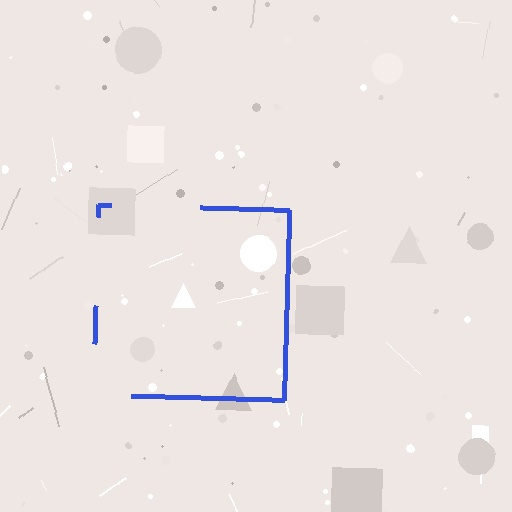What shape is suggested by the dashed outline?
The dashed outline suggests a square.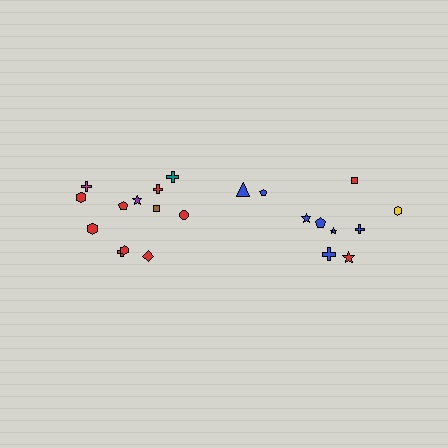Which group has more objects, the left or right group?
The left group.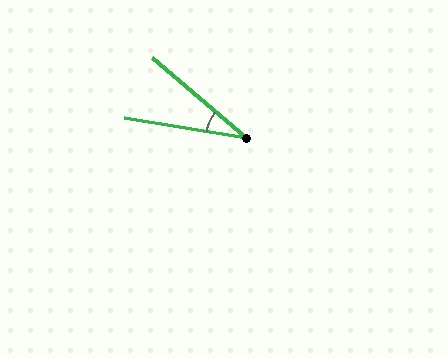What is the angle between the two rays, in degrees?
Approximately 31 degrees.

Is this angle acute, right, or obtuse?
It is acute.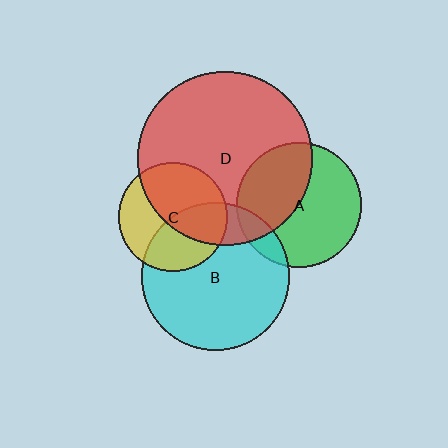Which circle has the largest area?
Circle D (red).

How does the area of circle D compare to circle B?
Approximately 1.4 times.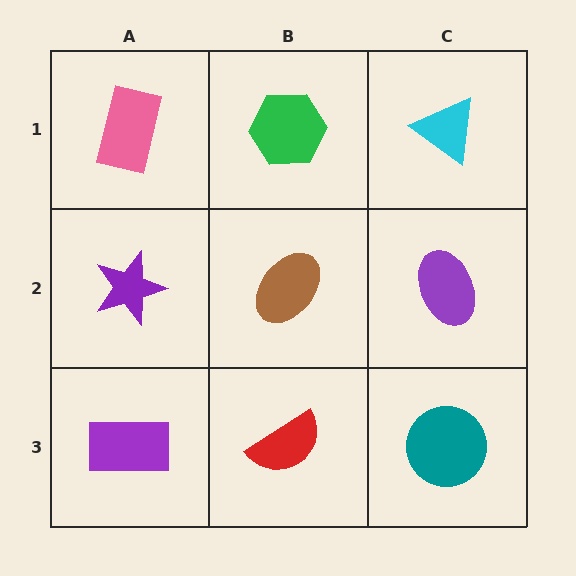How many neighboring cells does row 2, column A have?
3.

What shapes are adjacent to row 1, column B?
A brown ellipse (row 2, column B), a pink rectangle (row 1, column A), a cyan triangle (row 1, column C).